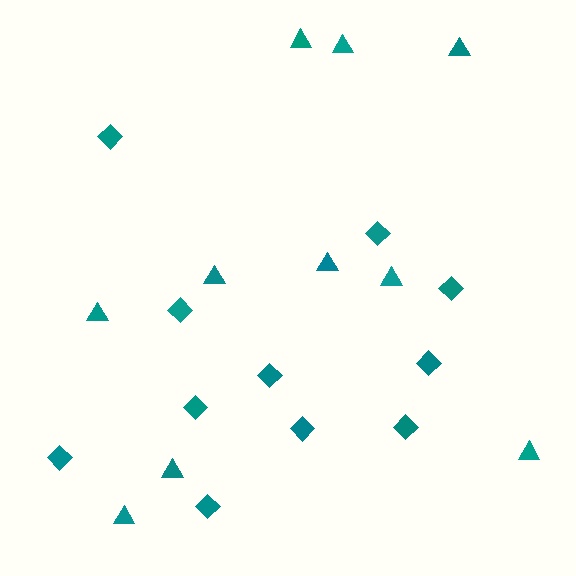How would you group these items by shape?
There are 2 groups: one group of triangles (10) and one group of diamonds (11).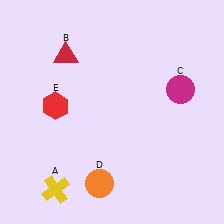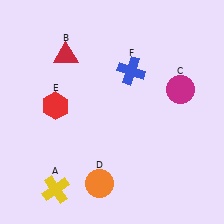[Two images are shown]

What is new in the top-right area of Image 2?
A blue cross (F) was added in the top-right area of Image 2.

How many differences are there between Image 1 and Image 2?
There is 1 difference between the two images.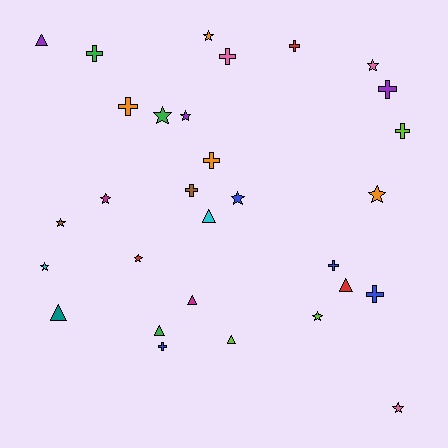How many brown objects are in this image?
There are 2 brown objects.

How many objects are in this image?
There are 30 objects.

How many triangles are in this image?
There are 7 triangles.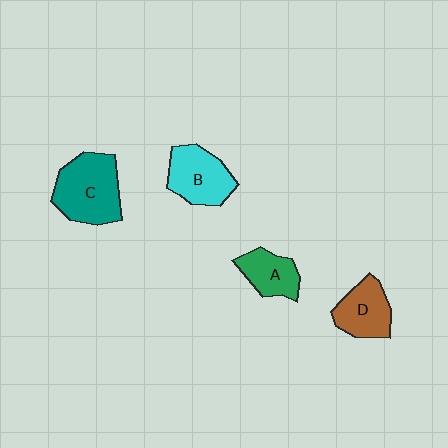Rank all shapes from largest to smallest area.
From largest to smallest: C (teal), B (cyan), D (brown), A (green).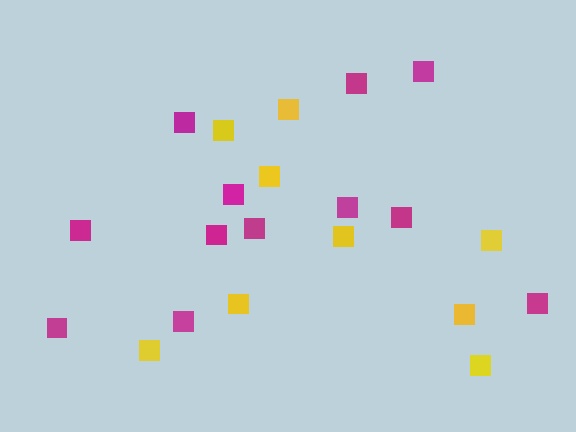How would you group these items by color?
There are 2 groups: one group of yellow squares (9) and one group of magenta squares (12).